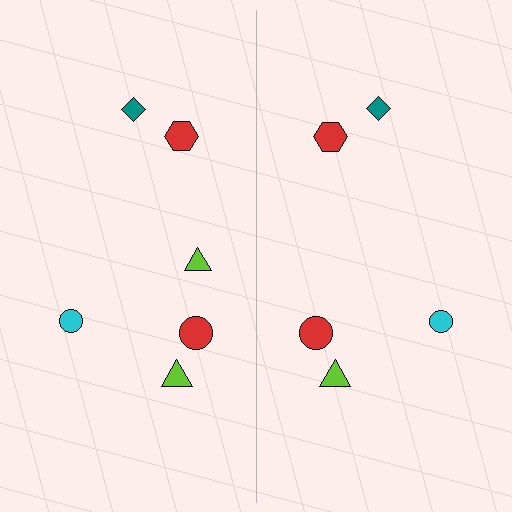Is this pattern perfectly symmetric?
No, the pattern is not perfectly symmetric. A lime triangle is missing from the right side.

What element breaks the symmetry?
A lime triangle is missing from the right side.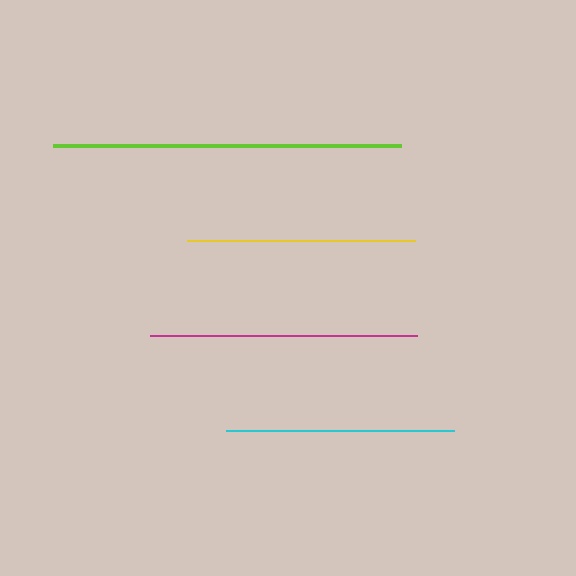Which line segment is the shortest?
The yellow line is the shortest at approximately 228 pixels.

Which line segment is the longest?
The lime line is the longest at approximately 347 pixels.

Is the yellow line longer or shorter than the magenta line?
The magenta line is longer than the yellow line.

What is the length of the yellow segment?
The yellow segment is approximately 228 pixels long.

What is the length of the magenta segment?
The magenta segment is approximately 267 pixels long.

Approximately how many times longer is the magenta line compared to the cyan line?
The magenta line is approximately 1.2 times the length of the cyan line.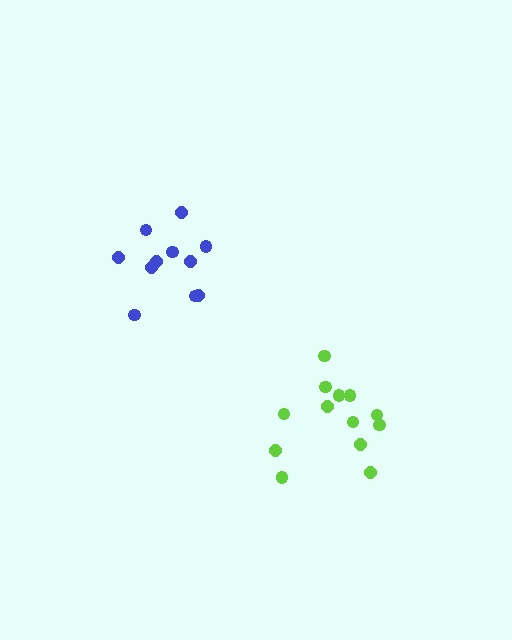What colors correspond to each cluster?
The clusters are colored: lime, blue.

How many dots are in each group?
Group 1: 13 dots, Group 2: 11 dots (24 total).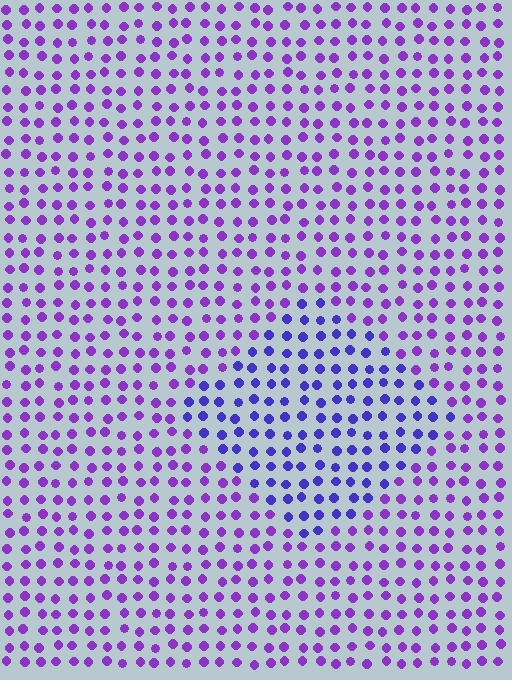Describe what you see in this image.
The image is filled with small purple elements in a uniform arrangement. A diamond-shaped region is visible where the elements are tinted to a slightly different hue, forming a subtle color boundary.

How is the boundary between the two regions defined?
The boundary is defined purely by a slight shift in hue (about 31 degrees). Spacing, size, and orientation are identical on both sides.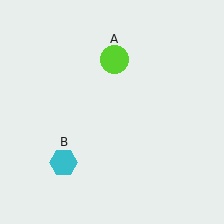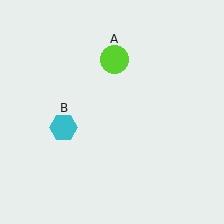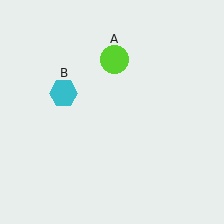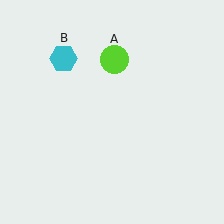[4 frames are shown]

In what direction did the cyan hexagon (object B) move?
The cyan hexagon (object B) moved up.